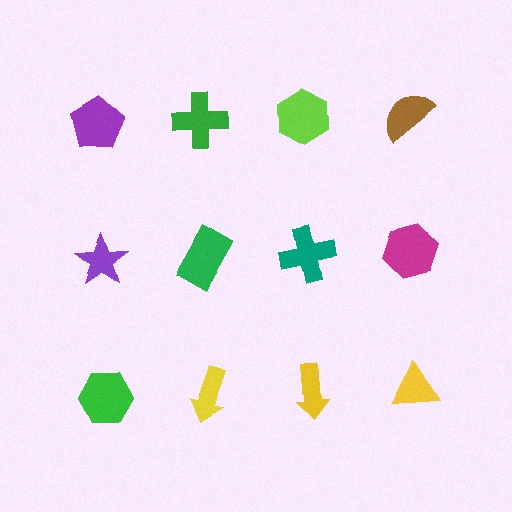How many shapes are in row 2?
4 shapes.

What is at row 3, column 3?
A yellow arrow.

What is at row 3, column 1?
A green hexagon.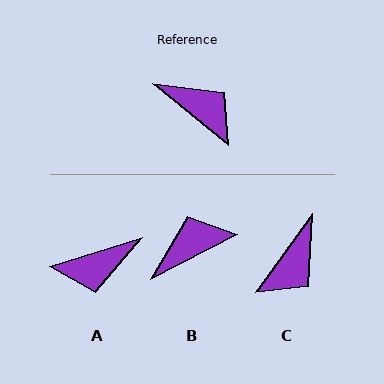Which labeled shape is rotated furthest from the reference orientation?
A, about 123 degrees away.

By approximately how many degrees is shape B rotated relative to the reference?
Approximately 67 degrees counter-clockwise.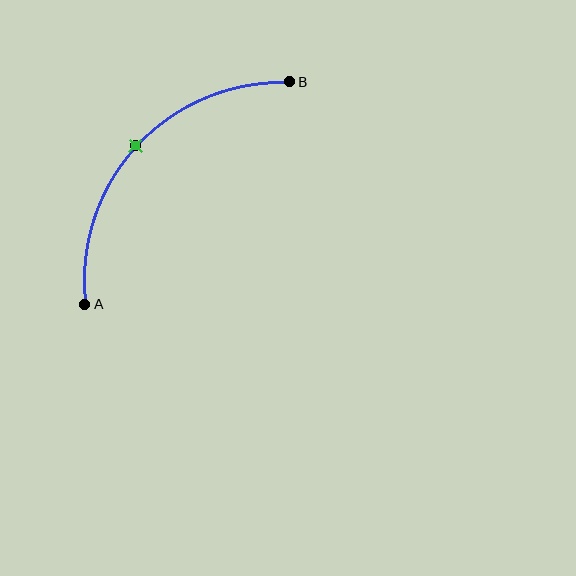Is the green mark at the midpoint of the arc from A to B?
Yes. The green mark lies on the arc at equal arc-length from both A and B — it is the arc midpoint.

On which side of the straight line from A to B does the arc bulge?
The arc bulges above and to the left of the straight line connecting A and B.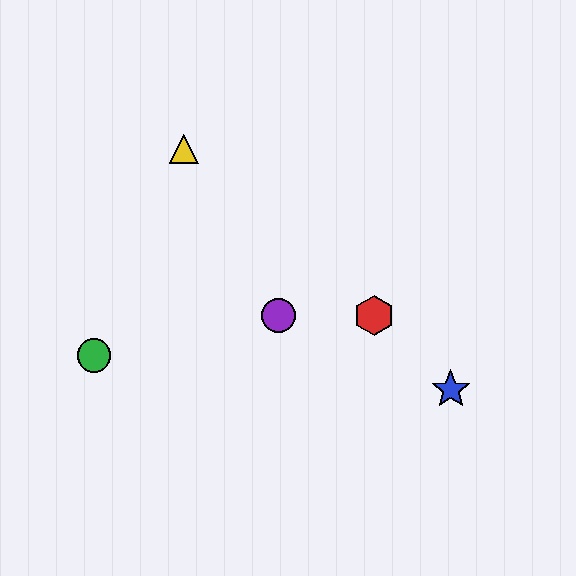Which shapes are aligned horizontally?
The red hexagon, the purple circle are aligned horizontally.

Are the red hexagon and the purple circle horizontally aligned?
Yes, both are at y≈316.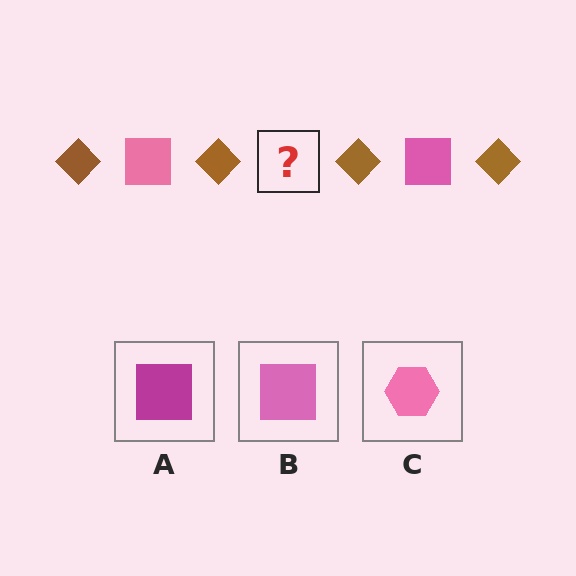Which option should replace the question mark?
Option B.